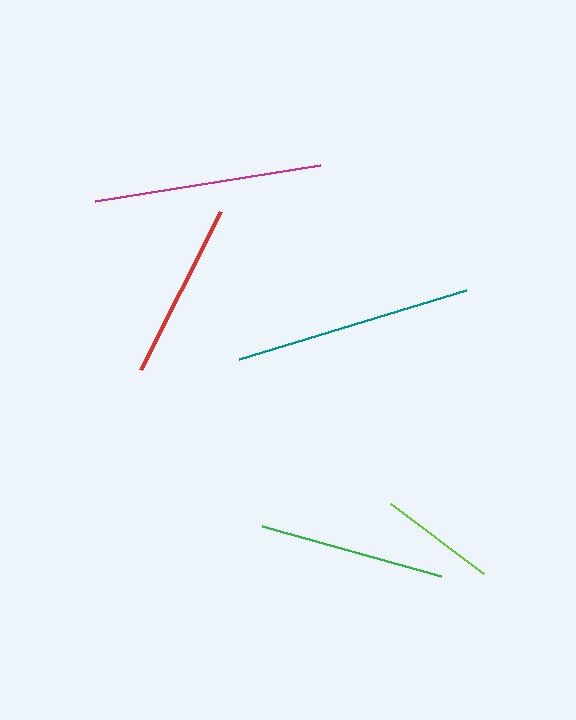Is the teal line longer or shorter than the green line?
The teal line is longer than the green line.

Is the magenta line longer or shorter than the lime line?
The magenta line is longer than the lime line.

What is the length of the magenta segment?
The magenta segment is approximately 228 pixels long.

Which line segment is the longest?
The teal line is the longest at approximately 237 pixels.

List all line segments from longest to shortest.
From longest to shortest: teal, magenta, green, red, lime.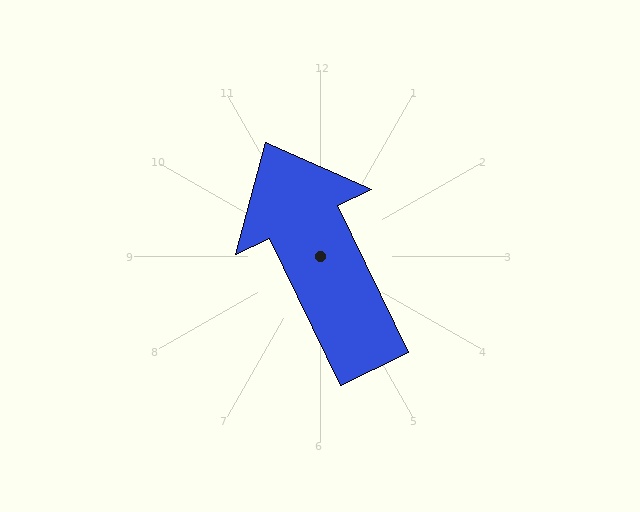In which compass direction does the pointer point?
Northwest.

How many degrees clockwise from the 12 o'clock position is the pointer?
Approximately 334 degrees.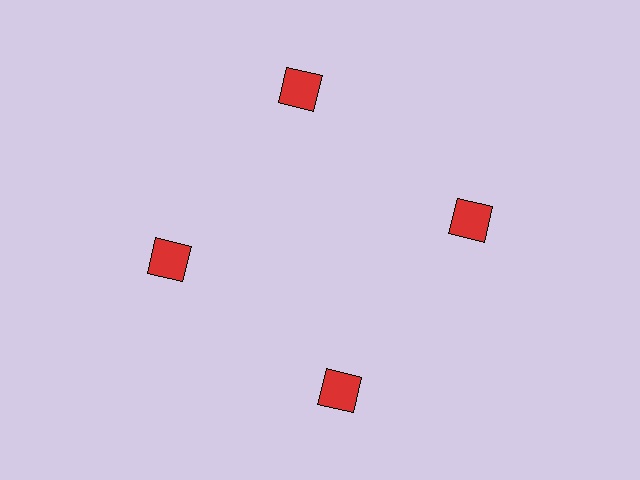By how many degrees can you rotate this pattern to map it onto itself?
The pattern maps onto itself every 90 degrees of rotation.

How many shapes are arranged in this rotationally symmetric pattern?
There are 4 shapes, arranged in 4 groups of 1.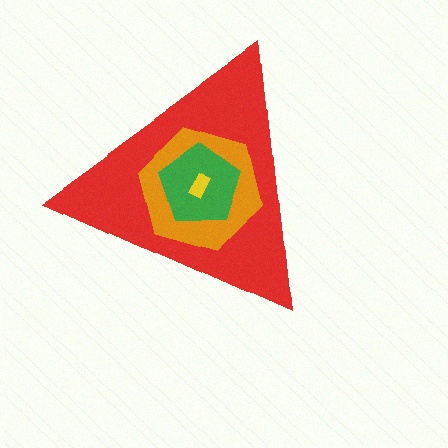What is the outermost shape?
The red triangle.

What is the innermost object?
The yellow rectangle.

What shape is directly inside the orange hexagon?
The green pentagon.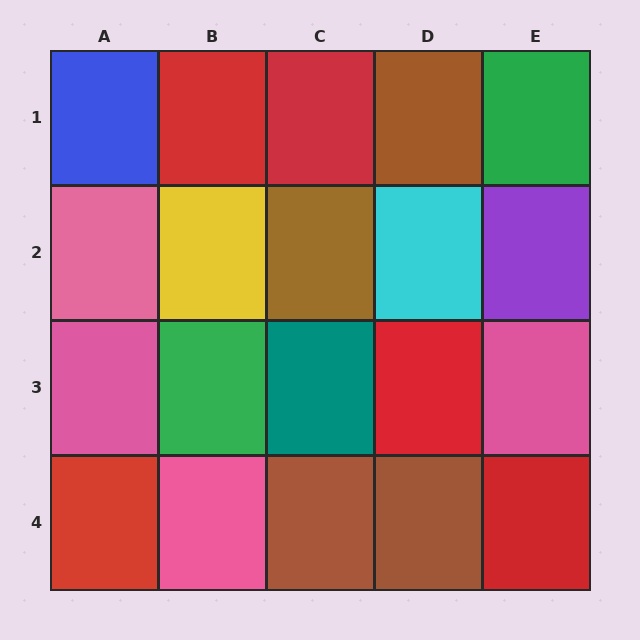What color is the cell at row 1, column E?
Green.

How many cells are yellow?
1 cell is yellow.